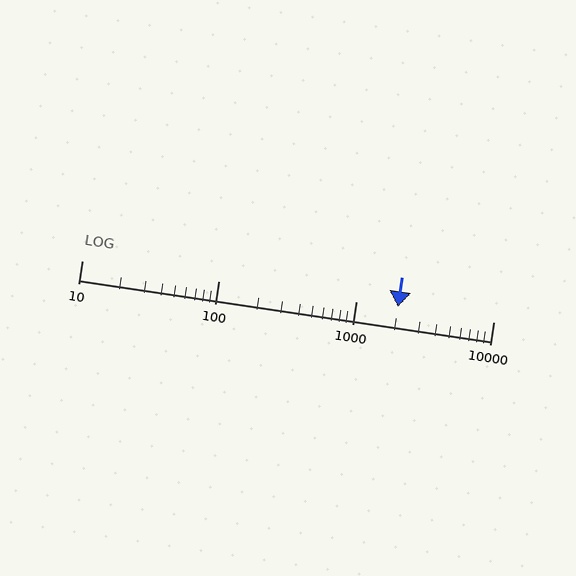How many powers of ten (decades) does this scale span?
The scale spans 3 decades, from 10 to 10000.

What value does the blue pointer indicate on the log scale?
The pointer indicates approximately 2000.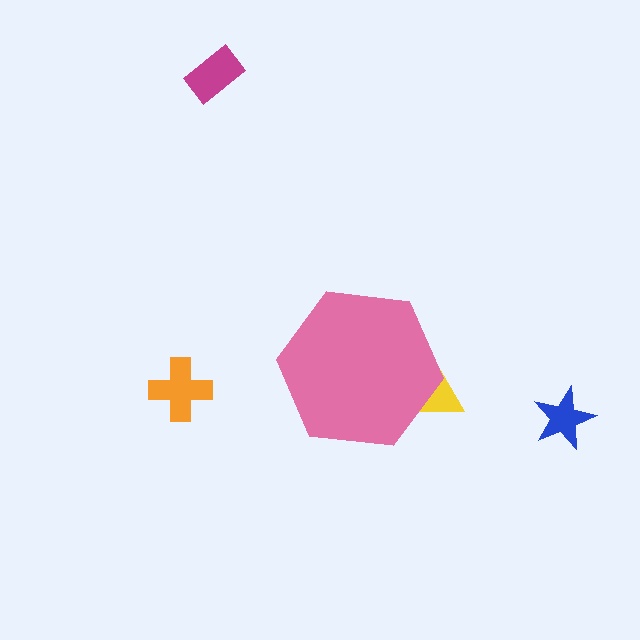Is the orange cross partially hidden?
No, the orange cross is fully visible.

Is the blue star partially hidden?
No, the blue star is fully visible.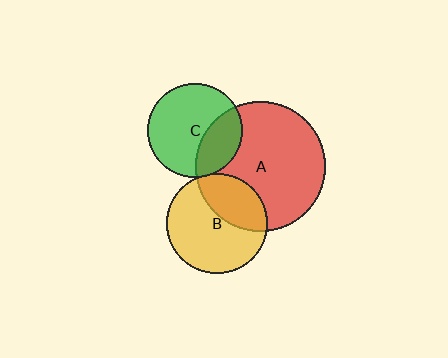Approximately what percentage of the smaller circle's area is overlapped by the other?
Approximately 5%.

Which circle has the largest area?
Circle A (red).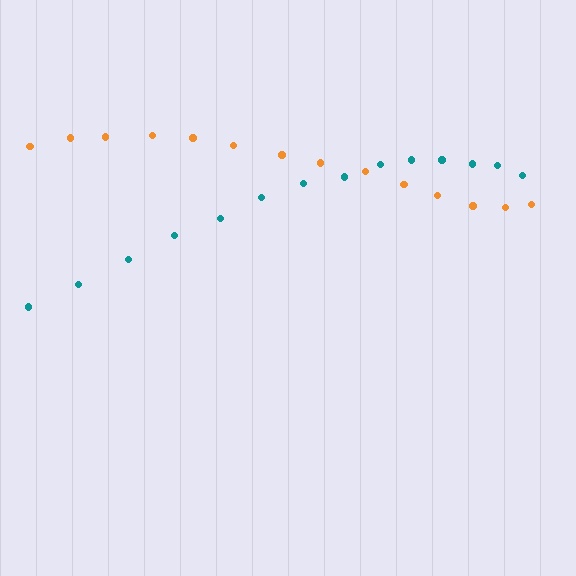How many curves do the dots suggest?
There are 2 distinct paths.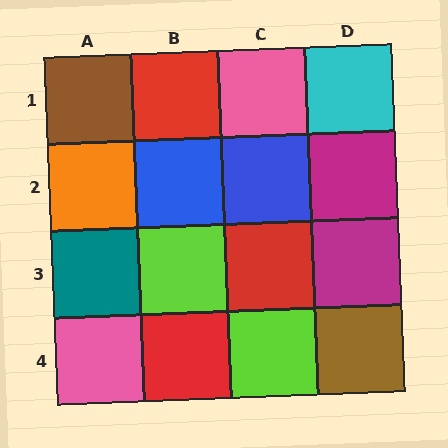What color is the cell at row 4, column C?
Lime.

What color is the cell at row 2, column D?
Magenta.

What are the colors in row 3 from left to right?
Teal, lime, red, magenta.